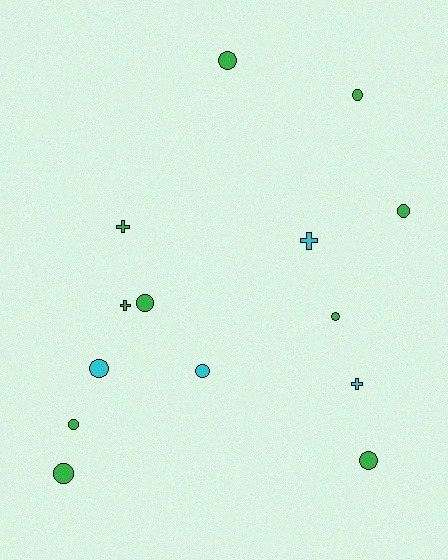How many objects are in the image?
There are 14 objects.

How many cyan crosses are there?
There are 2 cyan crosses.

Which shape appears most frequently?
Circle, with 10 objects.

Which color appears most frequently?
Green, with 10 objects.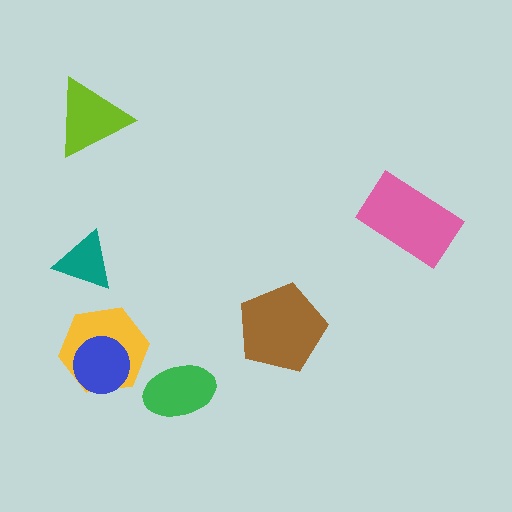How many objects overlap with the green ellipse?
0 objects overlap with the green ellipse.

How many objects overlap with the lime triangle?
0 objects overlap with the lime triangle.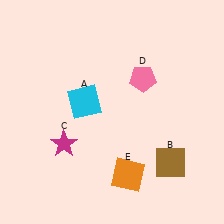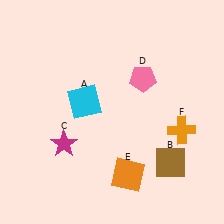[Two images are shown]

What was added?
An orange cross (F) was added in Image 2.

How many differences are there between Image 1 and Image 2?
There is 1 difference between the two images.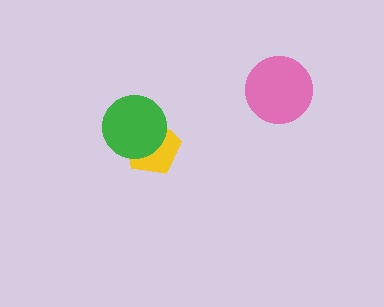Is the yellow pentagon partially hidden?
Yes, it is partially covered by another shape.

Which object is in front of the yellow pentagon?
The green circle is in front of the yellow pentagon.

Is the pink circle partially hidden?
No, no other shape covers it.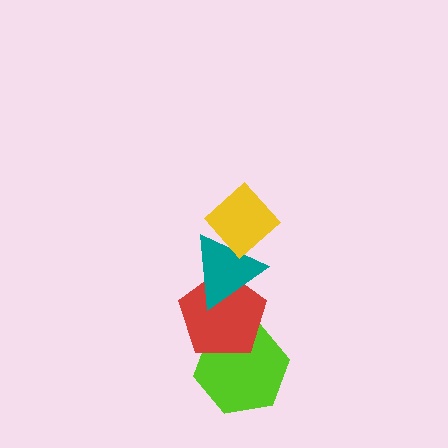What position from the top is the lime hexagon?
The lime hexagon is 4th from the top.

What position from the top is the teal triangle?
The teal triangle is 2nd from the top.